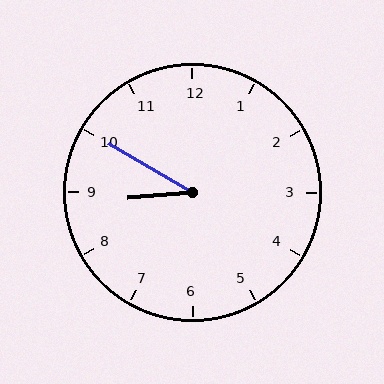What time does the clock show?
8:50.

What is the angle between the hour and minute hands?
Approximately 35 degrees.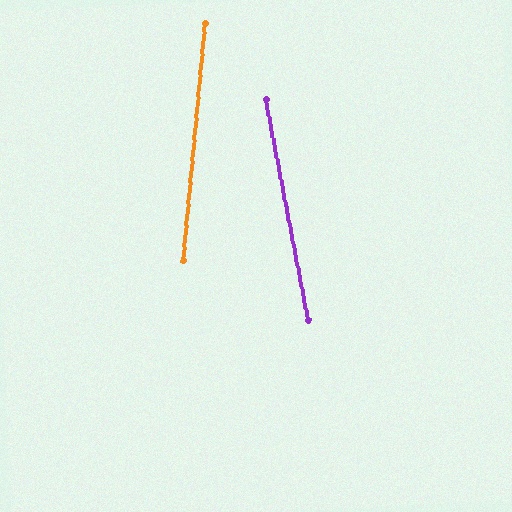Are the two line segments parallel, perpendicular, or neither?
Neither parallel nor perpendicular — they differ by about 16°.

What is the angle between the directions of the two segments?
Approximately 16 degrees.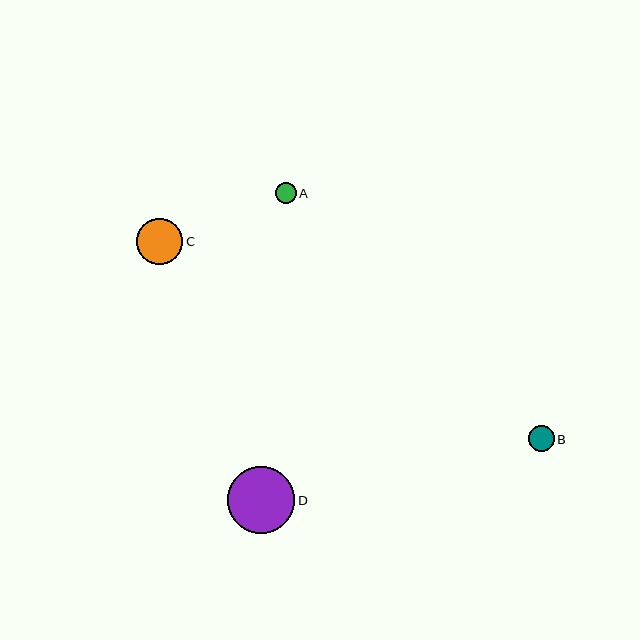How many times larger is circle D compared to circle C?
Circle D is approximately 1.5 times the size of circle C.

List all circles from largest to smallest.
From largest to smallest: D, C, B, A.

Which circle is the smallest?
Circle A is the smallest with a size of approximately 21 pixels.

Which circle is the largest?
Circle D is the largest with a size of approximately 67 pixels.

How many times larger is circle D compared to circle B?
Circle D is approximately 2.6 times the size of circle B.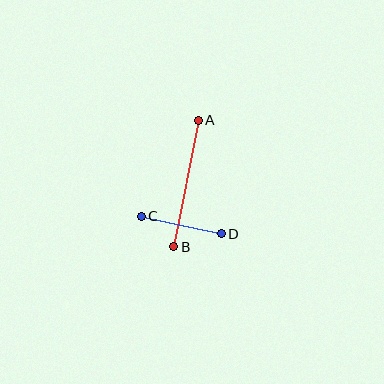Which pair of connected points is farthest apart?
Points A and B are farthest apart.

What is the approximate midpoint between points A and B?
The midpoint is at approximately (186, 183) pixels.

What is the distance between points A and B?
The distance is approximately 129 pixels.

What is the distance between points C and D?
The distance is approximately 82 pixels.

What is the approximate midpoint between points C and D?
The midpoint is at approximately (181, 225) pixels.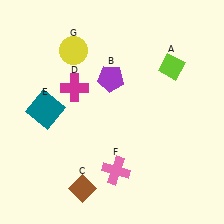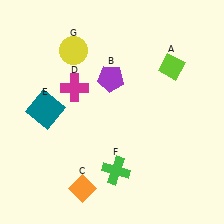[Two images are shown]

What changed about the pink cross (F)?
In Image 1, F is pink. In Image 2, it changed to green.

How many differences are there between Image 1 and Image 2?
There are 2 differences between the two images.